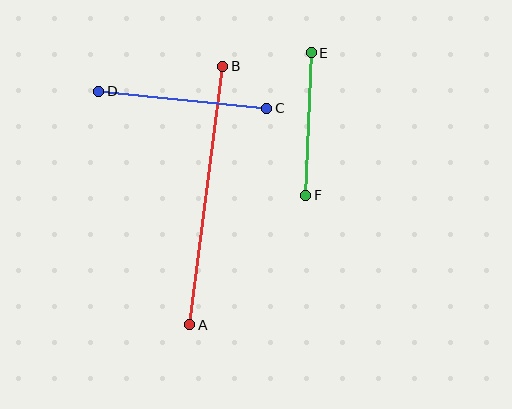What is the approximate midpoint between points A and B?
The midpoint is at approximately (206, 195) pixels.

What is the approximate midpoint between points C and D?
The midpoint is at approximately (183, 100) pixels.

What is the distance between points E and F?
The distance is approximately 142 pixels.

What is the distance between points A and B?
The distance is approximately 261 pixels.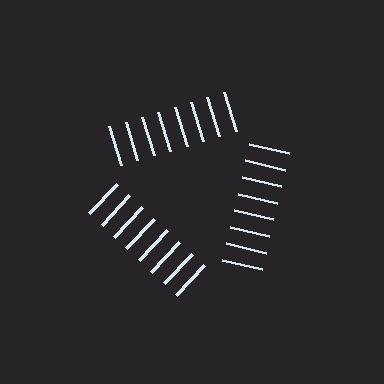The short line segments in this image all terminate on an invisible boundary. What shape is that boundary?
An illusory triangle — the line segments terminate on its edges but no continuous stroke is drawn.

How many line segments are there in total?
24 — 8 along each of the 3 edges.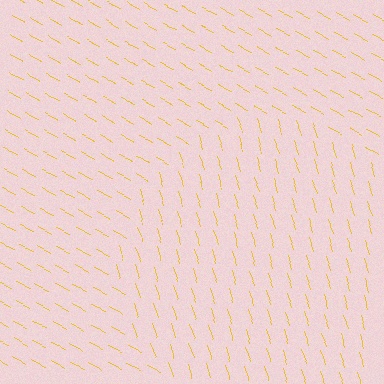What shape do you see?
I see a circle.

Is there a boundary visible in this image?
Yes, there is a texture boundary formed by a change in line orientation.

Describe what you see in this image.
The image is filled with small yellow line segments. A circle region in the image has lines oriented differently from the surrounding lines, creating a visible texture boundary.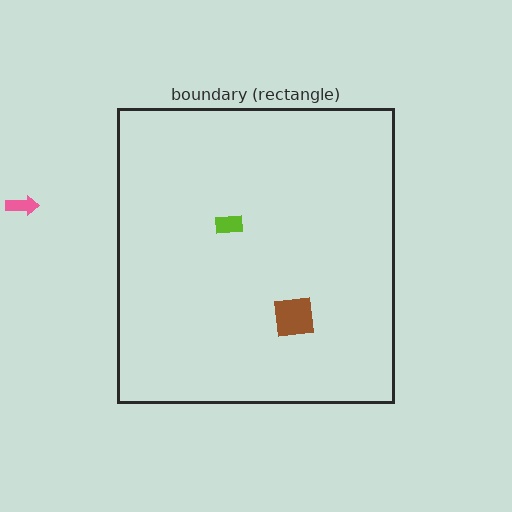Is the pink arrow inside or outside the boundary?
Outside.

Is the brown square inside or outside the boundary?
Inside.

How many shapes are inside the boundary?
2 inside, 1 outside.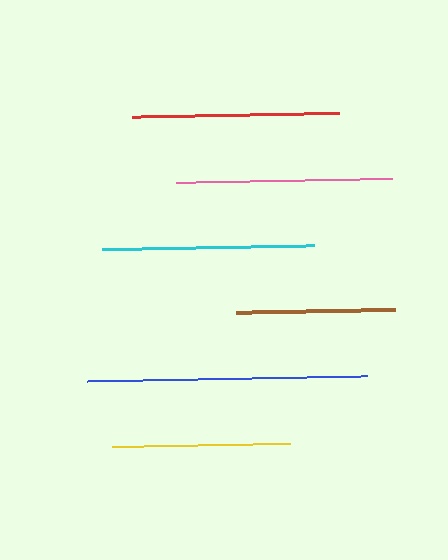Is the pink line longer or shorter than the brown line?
The pink line is longer than the brown line.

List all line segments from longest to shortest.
From longest to shortest: blue, pink, cyan, red, yellow, brown.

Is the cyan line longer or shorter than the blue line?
The blue line is longer than the cyan line.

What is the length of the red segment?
The red segment is approximately 207 pixels long.